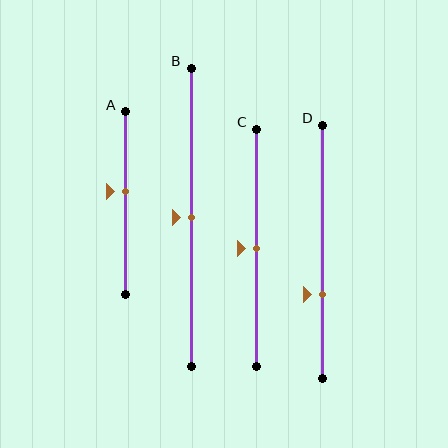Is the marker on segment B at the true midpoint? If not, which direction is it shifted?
Yes, the marker on segment B is at the true midpoint.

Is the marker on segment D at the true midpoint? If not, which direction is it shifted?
No, the marker on segment D is shifted downward by about 17% of the segment length.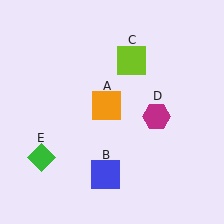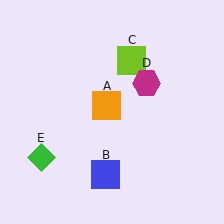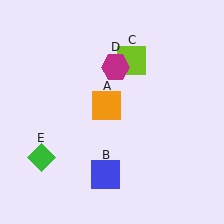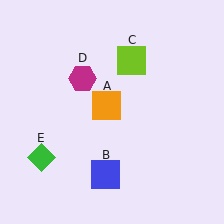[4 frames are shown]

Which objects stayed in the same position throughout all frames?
Orange square (object A) and blue square (object B) and lime square (object C) and green diamond (object E) remained stationary.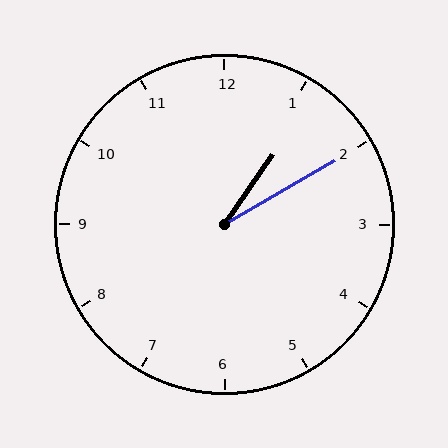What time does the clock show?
1:10.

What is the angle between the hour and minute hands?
Approximately 25 degrees.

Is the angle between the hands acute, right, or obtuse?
It is acute.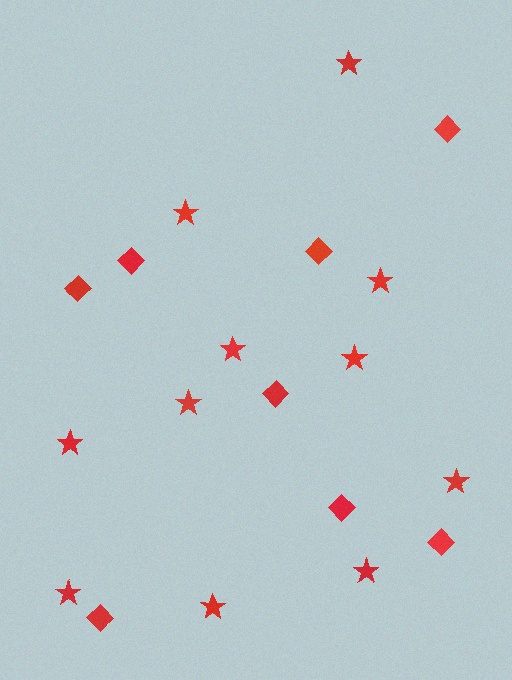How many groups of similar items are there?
There are 2 groups: one group of stars (11) and one group of diamonds (8).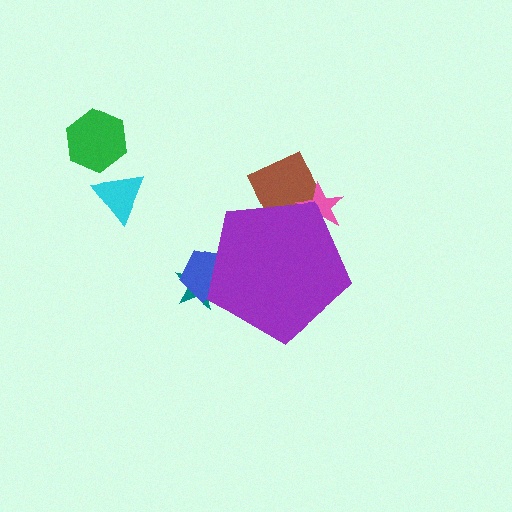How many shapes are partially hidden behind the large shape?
4 shapes are partially hidden.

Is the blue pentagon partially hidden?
Yes, the blue pentagon is partially hidden behind the purple pentagon.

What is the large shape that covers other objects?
A purple pentagon.